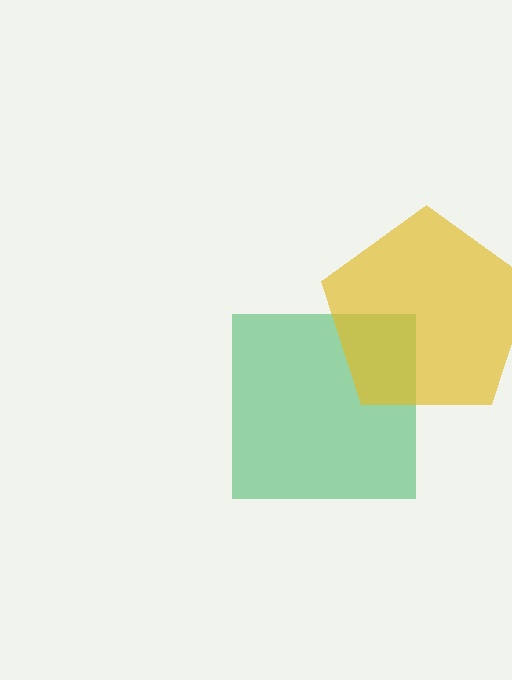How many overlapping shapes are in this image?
There are 2 overlapping shapes in the image.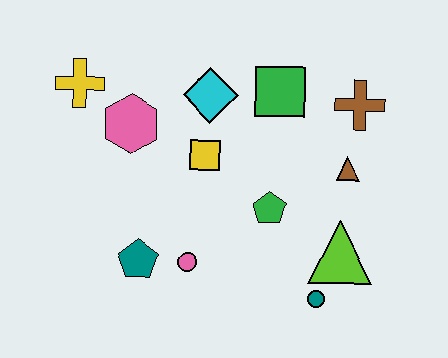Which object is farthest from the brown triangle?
The yellow cross is farthest from the brown triangle.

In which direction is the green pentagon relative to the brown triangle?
The green pentagon is to the left of the brown triangle.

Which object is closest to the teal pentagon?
The pink circle is closest to the teal pentagon.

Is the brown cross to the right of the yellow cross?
Yes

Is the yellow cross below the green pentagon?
No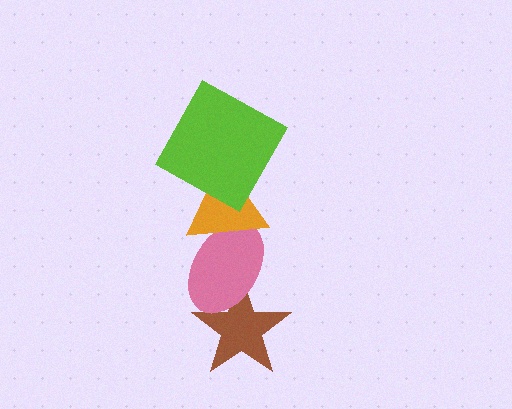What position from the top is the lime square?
The lime square is 1st from the top.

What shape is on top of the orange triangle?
The lime square is on top of the orange triangle.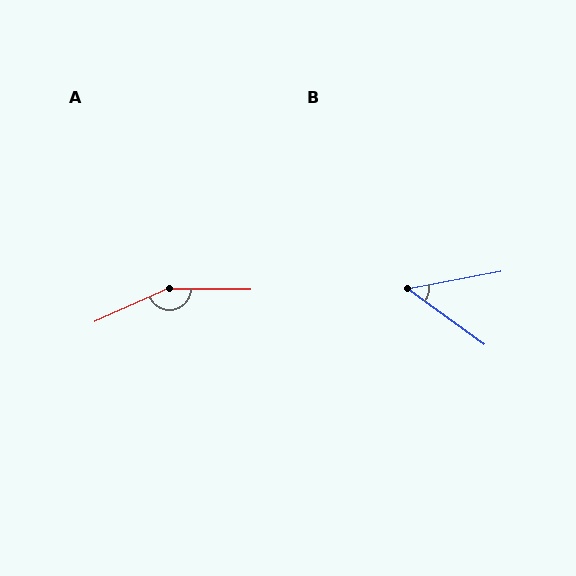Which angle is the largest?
A, at approximately 155 degrees.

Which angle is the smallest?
B, at approximately 47 degrees.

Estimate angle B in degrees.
Approximately 47 degrees.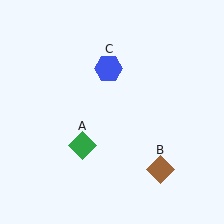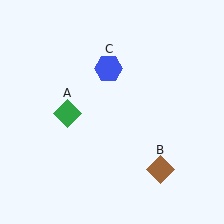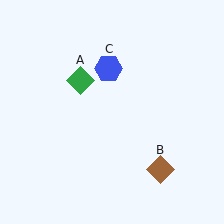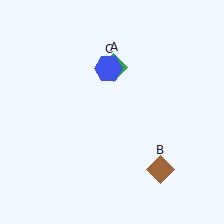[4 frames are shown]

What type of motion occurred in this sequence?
The green diamond (object A) rotated clockwise around the center of the scene.